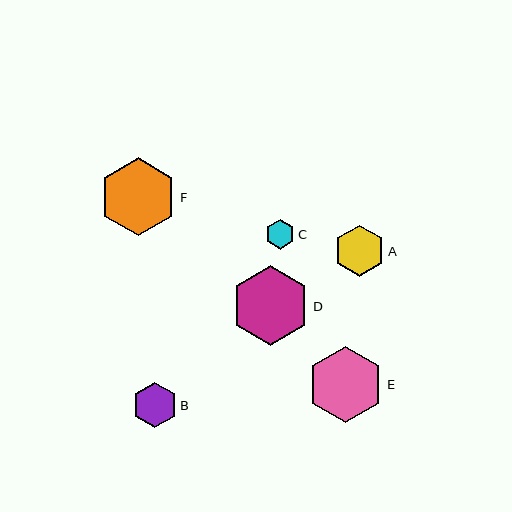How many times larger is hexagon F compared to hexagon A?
Hexagon F is approximately 1.5 times the size of hexagon A.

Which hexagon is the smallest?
Hexagon C is the smallest with a size of approximately 30 pixels.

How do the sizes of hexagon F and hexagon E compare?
Hexagon F and hexagon E are approximately the same size.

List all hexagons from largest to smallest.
From largest to smallest: D, F, E, A, B, C.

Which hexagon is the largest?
Hexagon D is the largest with a size of approximately 79 pixels.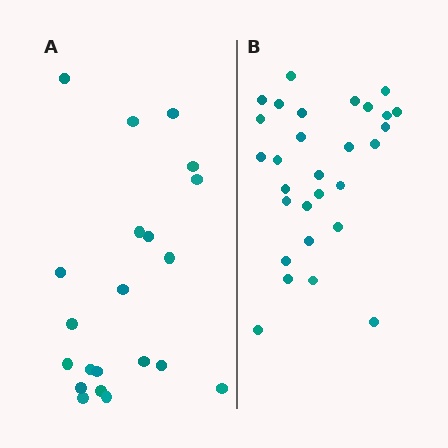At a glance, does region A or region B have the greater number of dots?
Region B (the right region) has more dots.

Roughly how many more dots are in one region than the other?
Region B has roughly 8 or so more dots than region A.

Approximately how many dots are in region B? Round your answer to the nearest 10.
About 30 dots. (The exact count is 29, which rounds to 30.)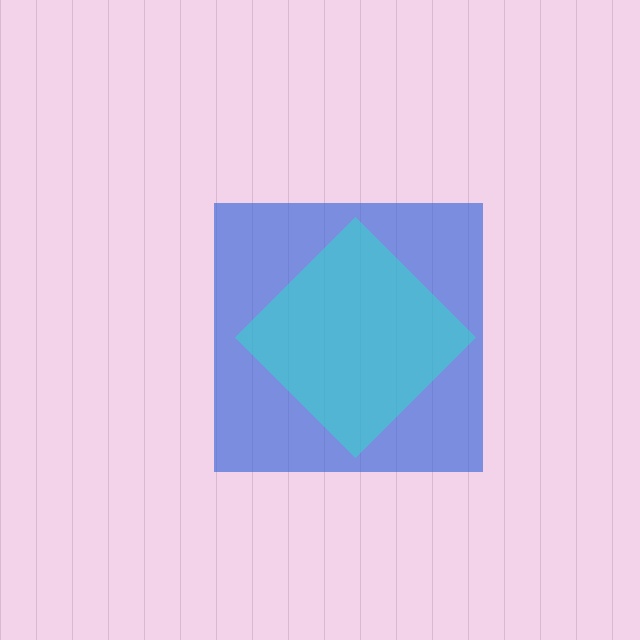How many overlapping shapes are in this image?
There are 2 overlapping shapes in the image.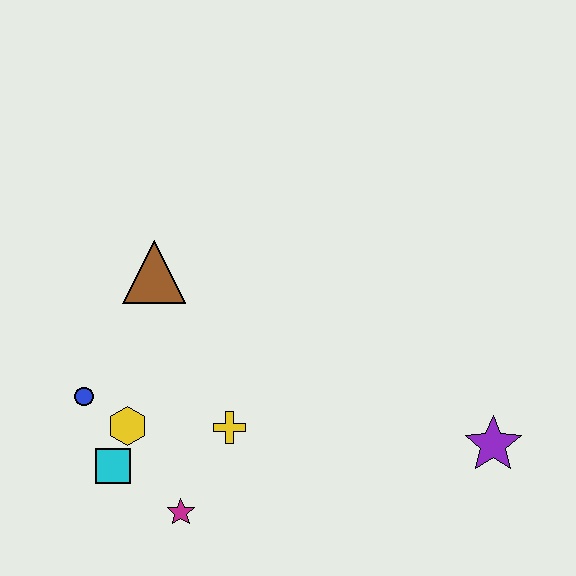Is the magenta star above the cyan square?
No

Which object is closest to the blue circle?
The yellow hexagon is closest to the blue circle.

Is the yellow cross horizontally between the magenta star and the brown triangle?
No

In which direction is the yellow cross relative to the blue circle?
The yellow cross is to the right of the blue circle.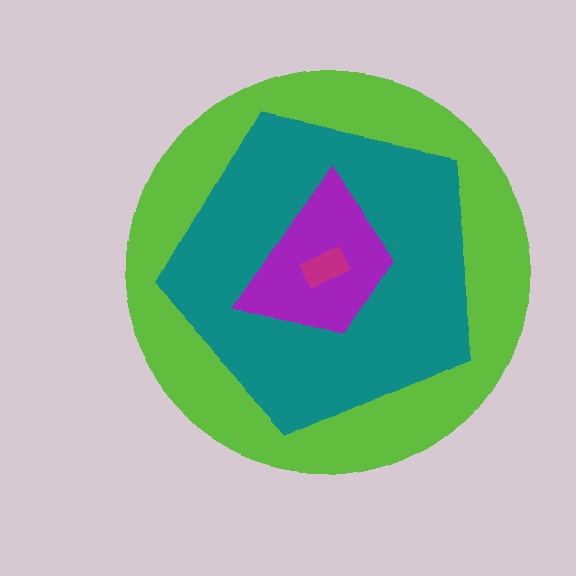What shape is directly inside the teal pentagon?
The purple trapezoid.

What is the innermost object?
The magenta rectangle.